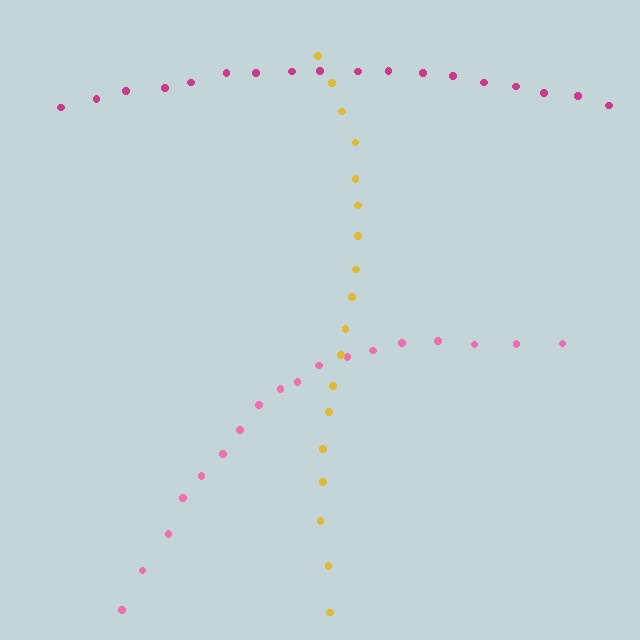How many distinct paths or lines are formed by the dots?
There are 3 distinct paths.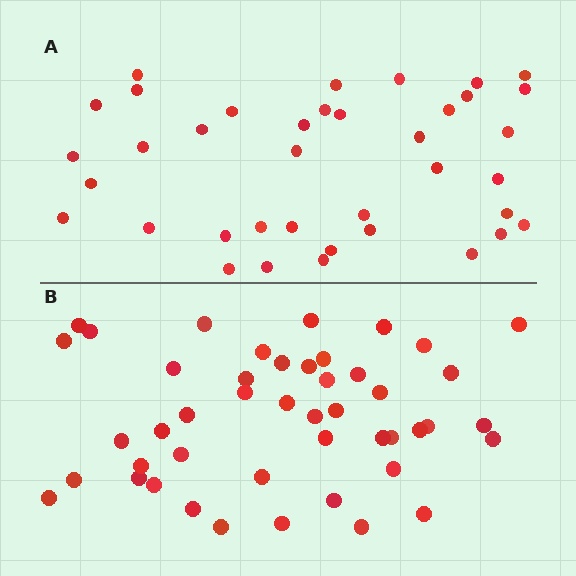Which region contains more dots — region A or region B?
Region B (the bottom region) has more dots.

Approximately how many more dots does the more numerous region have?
Region B has roughly 8 or so more dots than region A.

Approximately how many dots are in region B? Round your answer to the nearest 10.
About 50 dots. (The exact count is 46, which rounds to 50.)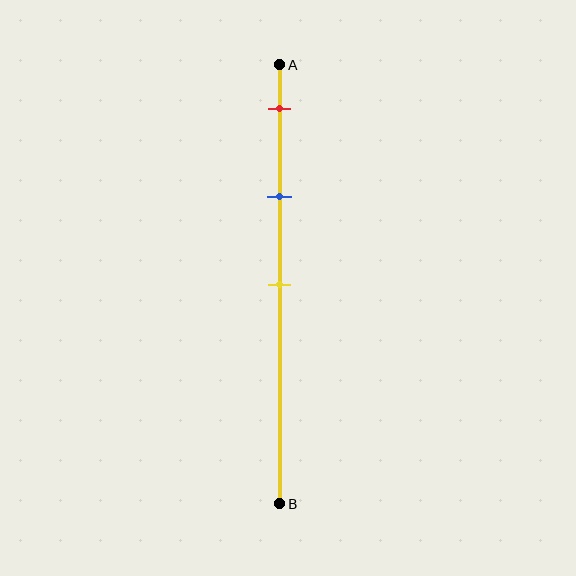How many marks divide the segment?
There are 3 marks dividing the segment.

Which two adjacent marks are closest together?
The red and blue marks are the closest adjacent pair.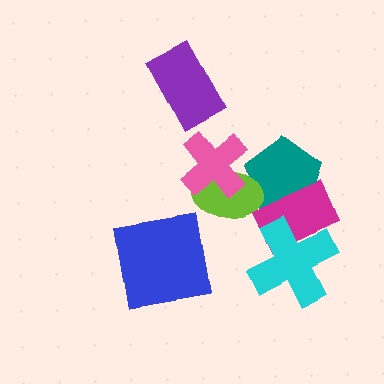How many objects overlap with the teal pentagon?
2 objects overlap with the teal pentagon.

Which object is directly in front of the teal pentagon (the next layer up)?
The lime ellipse is directly in front of the teal pentagon.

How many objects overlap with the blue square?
0 objects overlap with the blue square.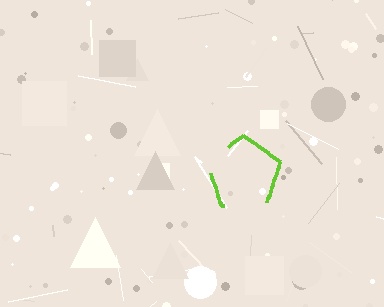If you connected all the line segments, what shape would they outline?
They would outline a pentagon.